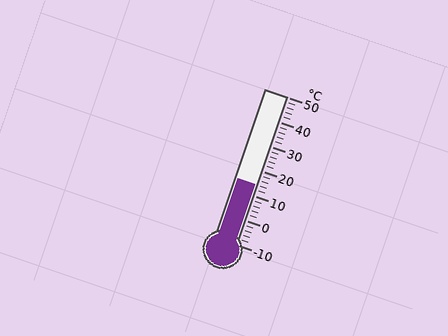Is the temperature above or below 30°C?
The temperature is below 30°C.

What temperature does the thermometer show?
The thermometer shows approximately 14°C.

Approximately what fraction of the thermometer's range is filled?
The thermometer is filled to approximately 40% of its range.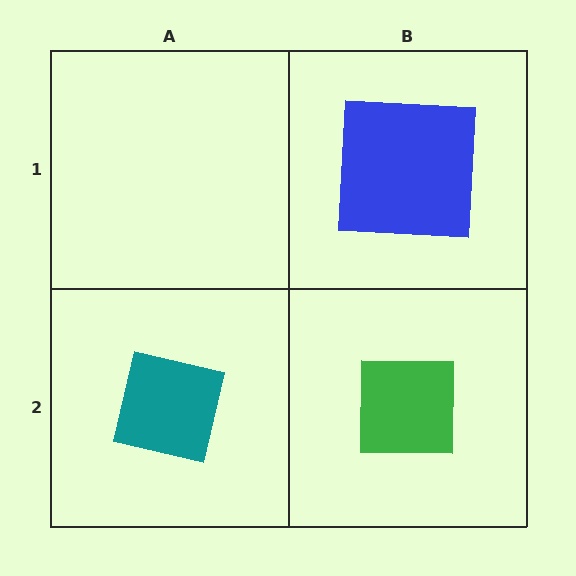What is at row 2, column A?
A teal square.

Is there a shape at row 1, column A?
No, that cell is empty.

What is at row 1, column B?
A blue square.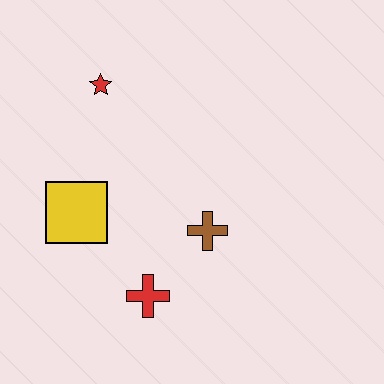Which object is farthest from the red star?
The red cross is farthest from the red star.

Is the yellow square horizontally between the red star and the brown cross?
No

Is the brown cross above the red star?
No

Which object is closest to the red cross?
The brown cross is closest to the red cross.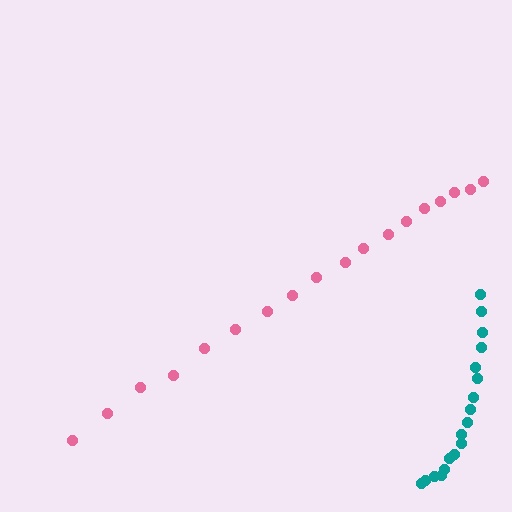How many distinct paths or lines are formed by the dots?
There are 2 distinct paths.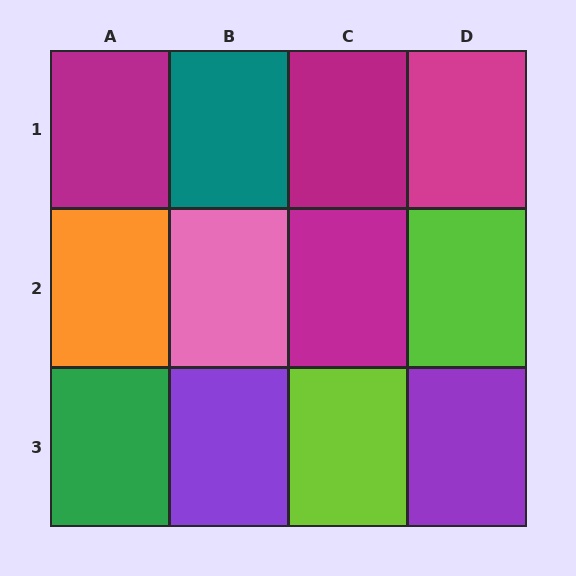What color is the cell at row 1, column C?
Magenta.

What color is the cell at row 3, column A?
Green.